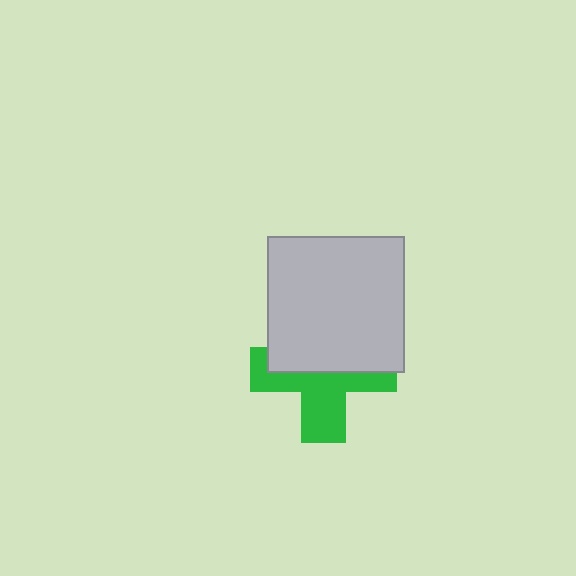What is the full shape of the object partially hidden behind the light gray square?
The partially hidden object is a green cross.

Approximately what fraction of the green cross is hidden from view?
Roughly 51% of the green cross is hidden behind the light gray square.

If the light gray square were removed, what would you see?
You would see the complete green cross.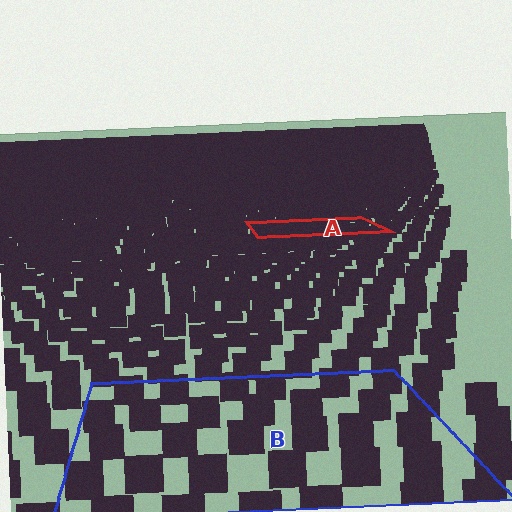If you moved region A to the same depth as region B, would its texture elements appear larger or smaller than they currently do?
They would appear larger. At a closer depth, the same texture elements are projected at a bigger on-screen size.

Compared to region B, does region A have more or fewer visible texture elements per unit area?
Region A has more texture elements per unit area — they are packed more densely because it is farther away.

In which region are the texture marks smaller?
The texture marks are smaller in region A, because it is farther away.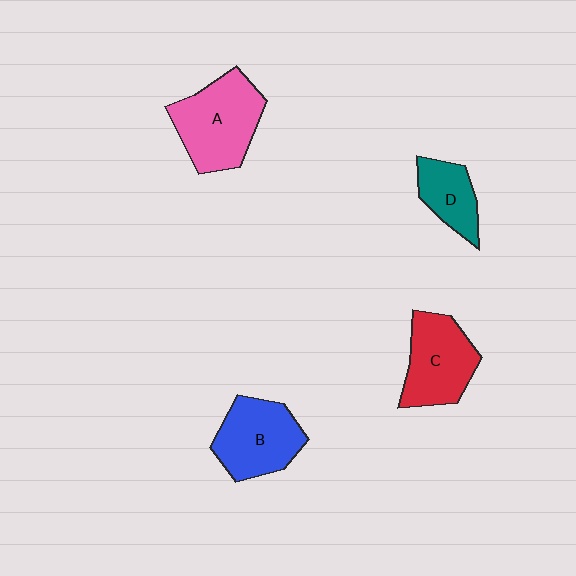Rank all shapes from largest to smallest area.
From largest to smallest: A (pink), B (blue), C (red), D (teal).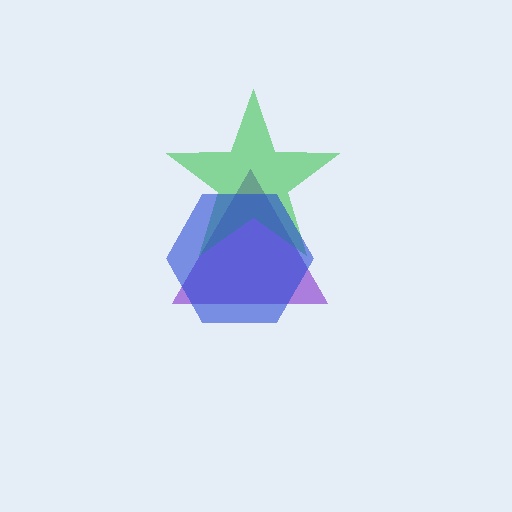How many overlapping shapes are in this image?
There are 3 overlapping shapes in the image.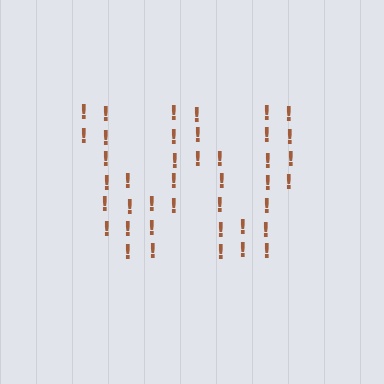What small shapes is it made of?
It is made of small exclamation marks.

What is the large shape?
The large shape is the letter W.